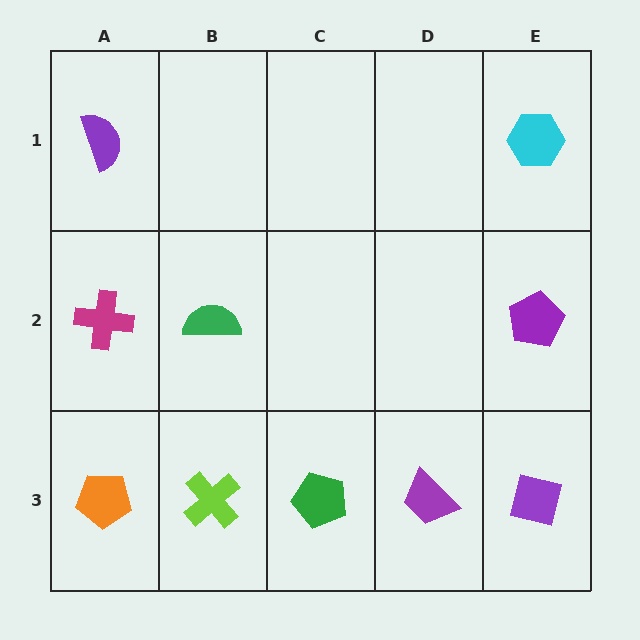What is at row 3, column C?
A green pentagon.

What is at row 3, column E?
A purple square.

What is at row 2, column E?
A purple pentagon.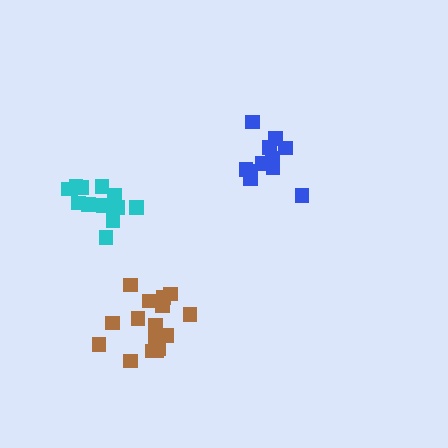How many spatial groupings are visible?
There are 3 spatial groupings.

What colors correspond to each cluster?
The clusters are colored: cyan, brown, blue.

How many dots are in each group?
Group 1: 13 dots, Group 2: 16 dots, Group 3: 11 dots (40 total).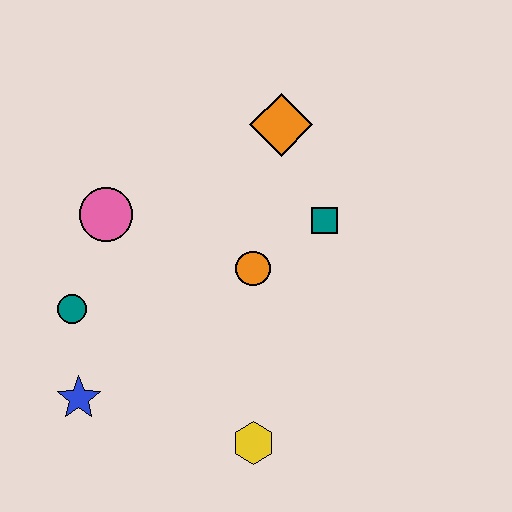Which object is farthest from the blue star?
The orange diamond is farthest from the blue star.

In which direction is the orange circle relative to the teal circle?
The orange circle is to the right of the teal circle.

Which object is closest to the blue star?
The teal circle is closest to the blue star.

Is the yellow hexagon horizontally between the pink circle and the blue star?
No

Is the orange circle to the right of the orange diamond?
No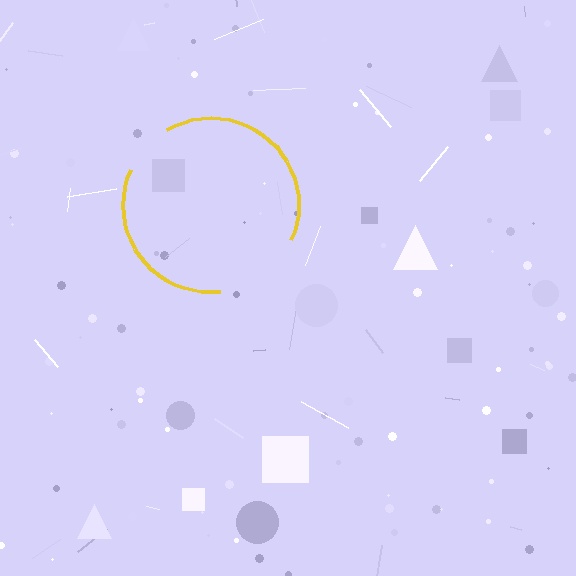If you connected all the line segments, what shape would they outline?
They would outline a circle.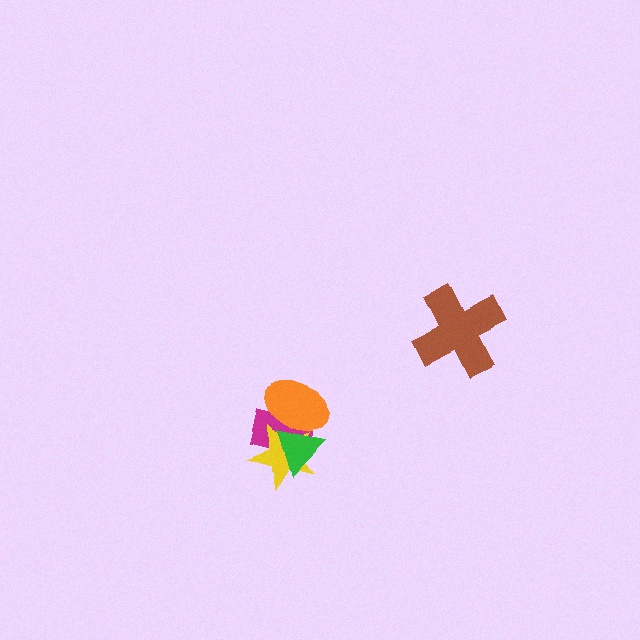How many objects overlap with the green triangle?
3 objects overlap with the green triangle.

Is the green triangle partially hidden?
No, no other shape covers it.